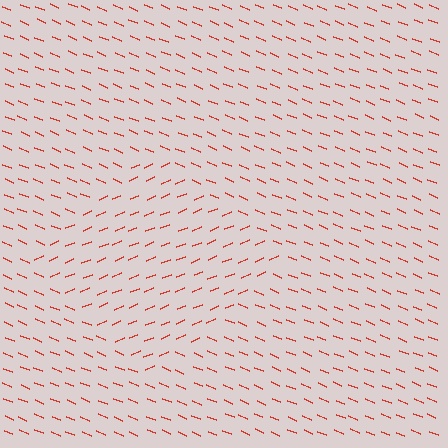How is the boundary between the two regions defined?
The boundary is defined purely by a change in line orientation (approximately 45 degrees difference). All lines are the same color and thickness.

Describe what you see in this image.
The image is filled with small red line segments. A diamond region in the image has lines oriented differently from the surrounding lines, creating a visible texture boundary.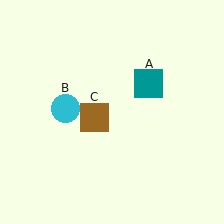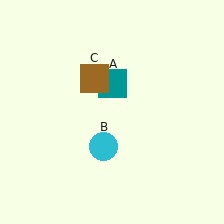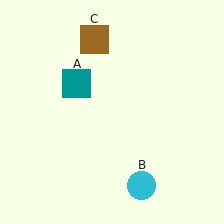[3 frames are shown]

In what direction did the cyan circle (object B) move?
The cyan circle (object B) moved down and to the right.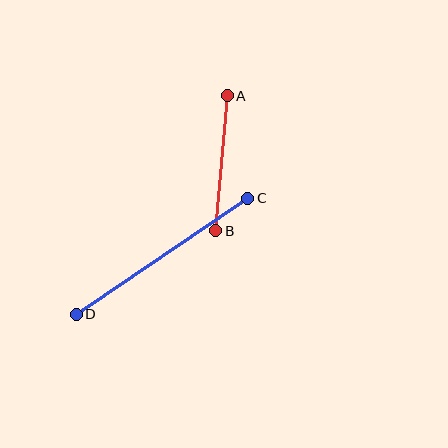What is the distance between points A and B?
The distance is approximately 136 pixels.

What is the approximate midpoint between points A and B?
The midpoint is at approximately (221, 163) pixels.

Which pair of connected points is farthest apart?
Points C and D are farthest apart.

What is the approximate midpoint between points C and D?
The midpoint is at approximately (162, 256) pixels.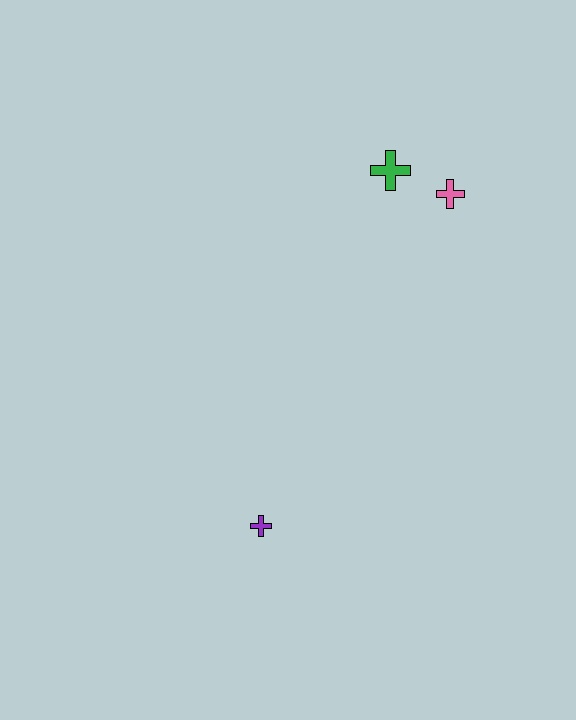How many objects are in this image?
There are 3 objects.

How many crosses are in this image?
There are 3 crosses.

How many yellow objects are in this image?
There are no yellow objects.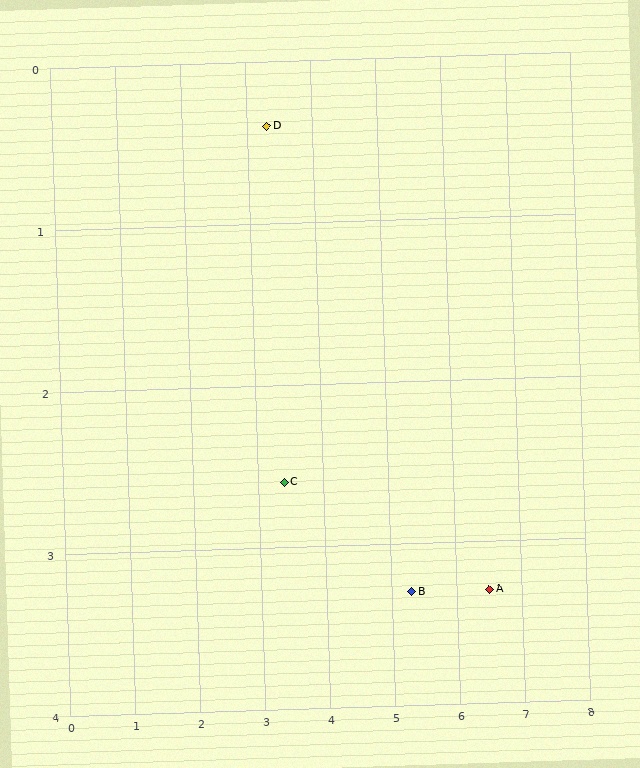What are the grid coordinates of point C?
Point C is at approximately (3.4, 2.6).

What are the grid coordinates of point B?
Point B is at approximately (5.3, 3.3).